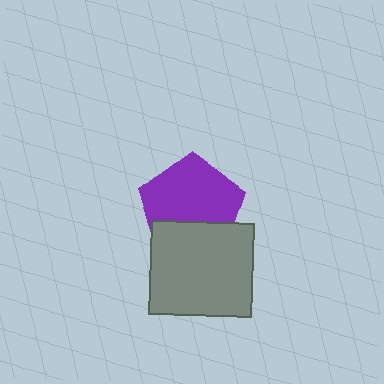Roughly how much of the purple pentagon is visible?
Most of it is visible (roughly 68%).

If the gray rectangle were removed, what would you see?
You would see the complete purple pentagon.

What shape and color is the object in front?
The object in front is a gray rectangle.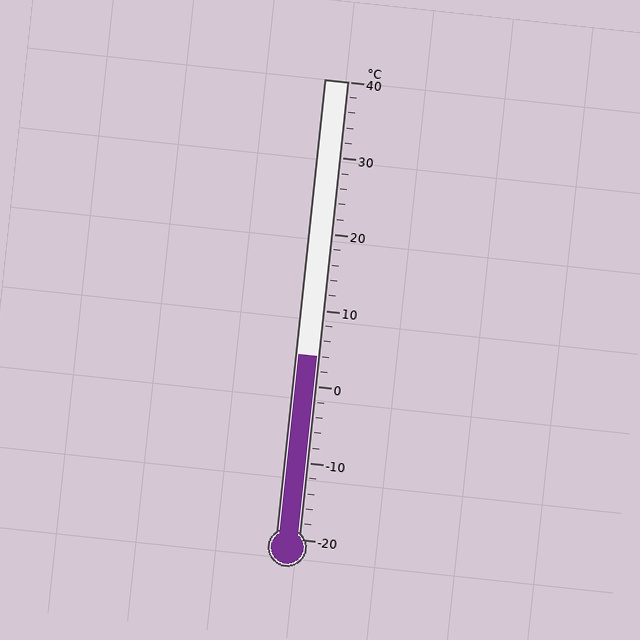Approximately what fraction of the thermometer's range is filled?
The thermometer is filled to approximately 40% of its range.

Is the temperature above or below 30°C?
The temperature is below 30°C.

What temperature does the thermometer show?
The thermometer shows approximately 4°C.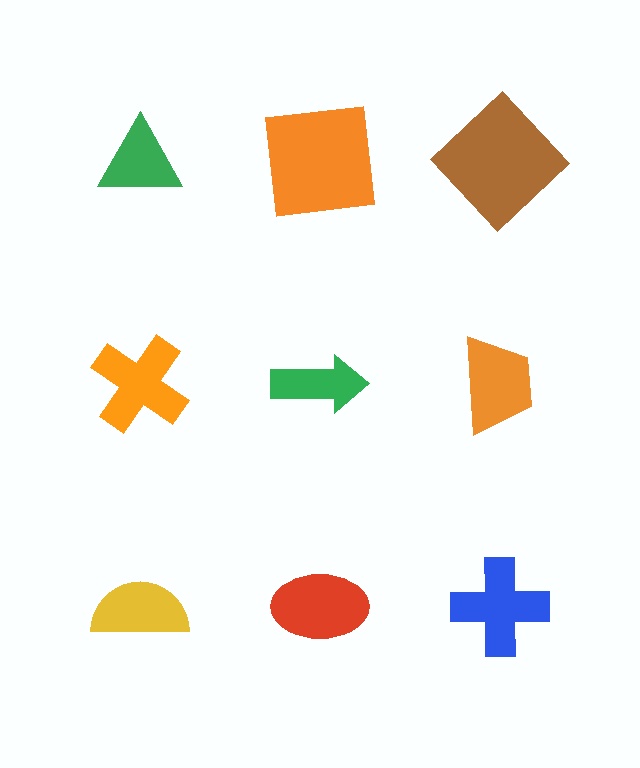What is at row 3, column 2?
A red ellipse.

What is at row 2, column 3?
An orange trapezoid.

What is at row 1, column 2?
An orange square.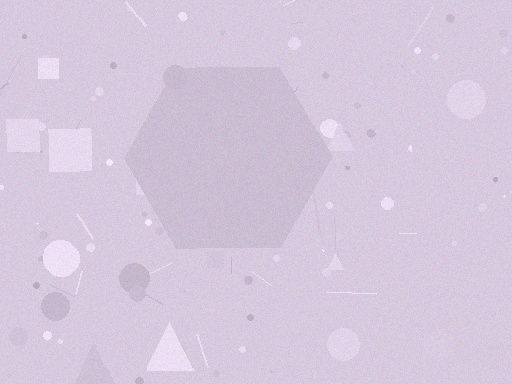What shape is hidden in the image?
A hexagon is hidden in the image.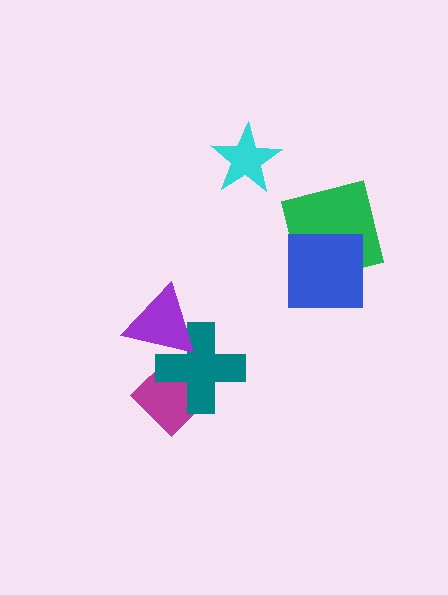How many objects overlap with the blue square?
1 object overlaps with the blue square.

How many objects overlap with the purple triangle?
2 objects overlap with the purple triangle.